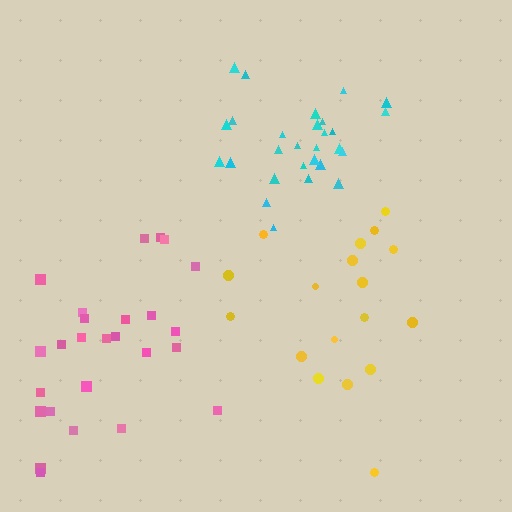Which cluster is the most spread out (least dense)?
Yellow.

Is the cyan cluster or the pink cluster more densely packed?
Cyan.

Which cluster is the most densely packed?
Cyan.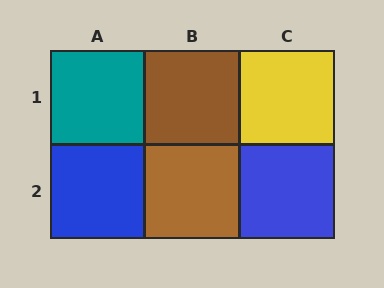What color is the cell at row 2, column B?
Brown.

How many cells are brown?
2 cells are brown.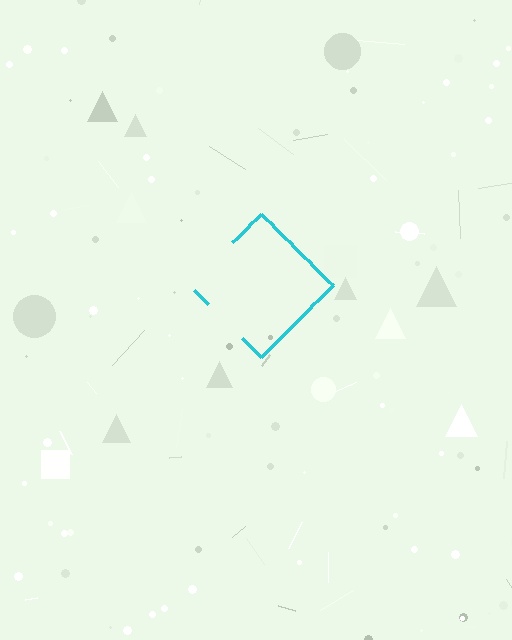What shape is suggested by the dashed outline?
The dashed outline suggests a diamond.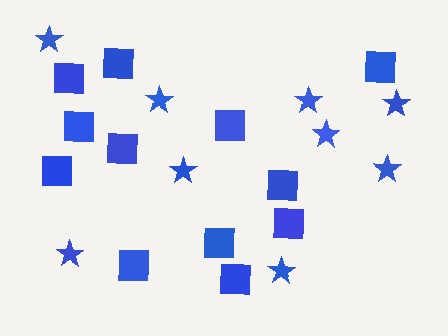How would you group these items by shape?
There are 2 groups: one group of squares (12) and one group of stars (9).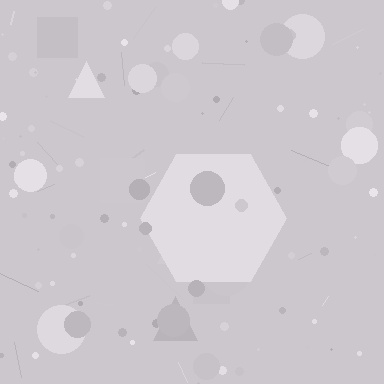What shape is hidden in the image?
A hexagon is hidden in the image.